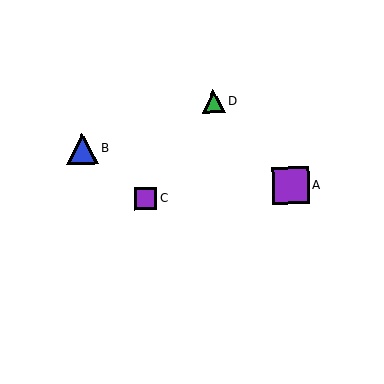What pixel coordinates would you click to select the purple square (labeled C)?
Click at (146, 199) to select the purple square C.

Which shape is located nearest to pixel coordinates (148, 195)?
The purple square (labeled C) at (146, 199) is nearest to that location.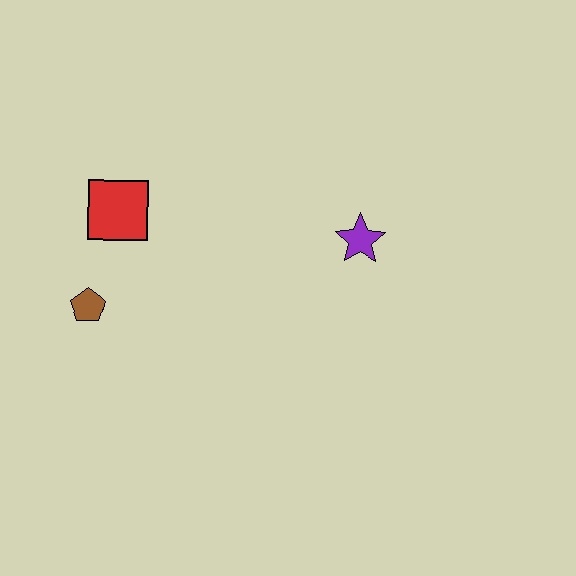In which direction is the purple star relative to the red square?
The purple star is to the right of the red square.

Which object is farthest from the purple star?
The brown pentagon is farthest from the purple star.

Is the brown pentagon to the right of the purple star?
No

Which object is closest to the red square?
The brown pentagon is closest to the red square.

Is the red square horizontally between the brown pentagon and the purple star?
Yes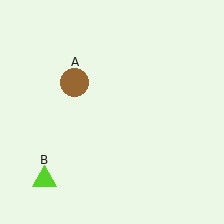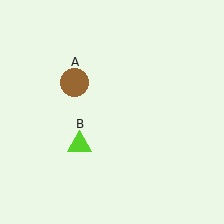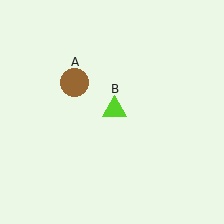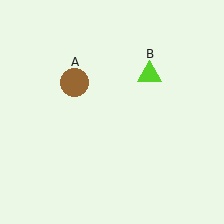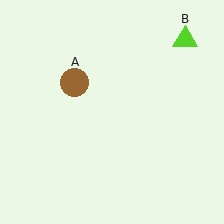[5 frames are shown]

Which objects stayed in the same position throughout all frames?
Brown circle (object A) remained stationary.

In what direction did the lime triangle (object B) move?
The lime triangle (object B) moved up and to the right.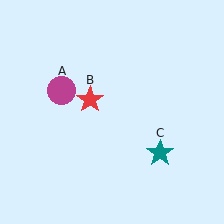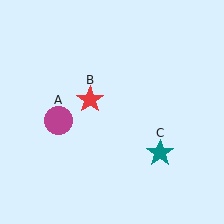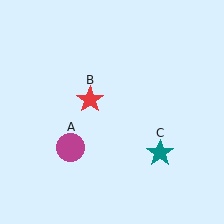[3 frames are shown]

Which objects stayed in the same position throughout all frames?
Red star (object B) and teal star (object C) remained stationary.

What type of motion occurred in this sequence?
The magenta circle (object A) rotated counterclockwise around the center of the scene.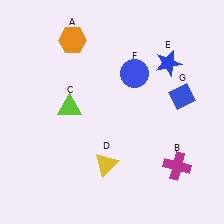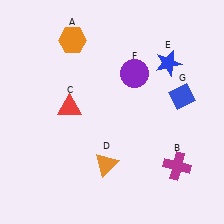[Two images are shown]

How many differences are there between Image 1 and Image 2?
There are 3 differences between the two images.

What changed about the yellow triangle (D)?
In Image 1, D is yellow. In Image 2, it changed to orange.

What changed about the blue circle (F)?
In Image 1, F is blue. In Image 2, it changed to purple.